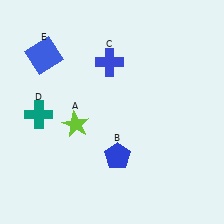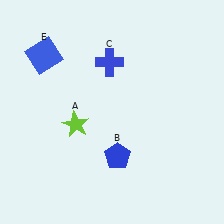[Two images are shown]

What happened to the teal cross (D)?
The teal cross (D) was removed in Image 2. It was in the bottom-left area of Image 1.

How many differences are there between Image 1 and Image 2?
There is 1 difference between the two images.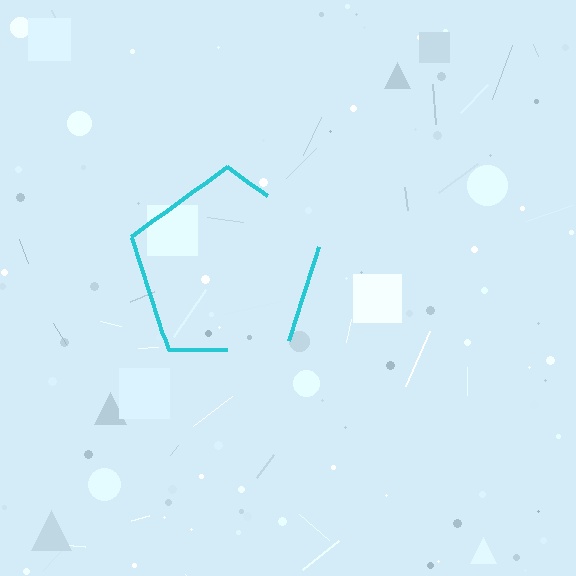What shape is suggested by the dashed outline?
The dashed outline suggests a pentagon.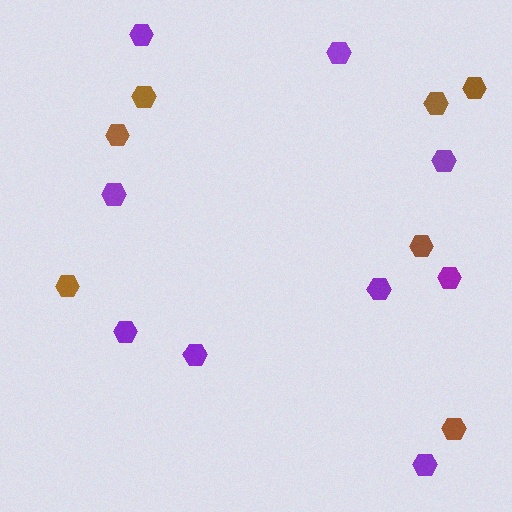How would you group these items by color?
There are 2 groups: one group of brown hexagons (7) and one group of purple hexagons (9).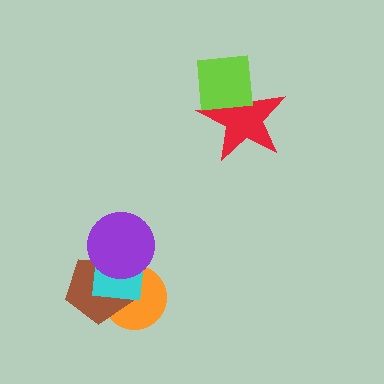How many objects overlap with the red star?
1 object overlaps with the red star.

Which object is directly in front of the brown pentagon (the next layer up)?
The cyan square is directly in front of the brown pentagon.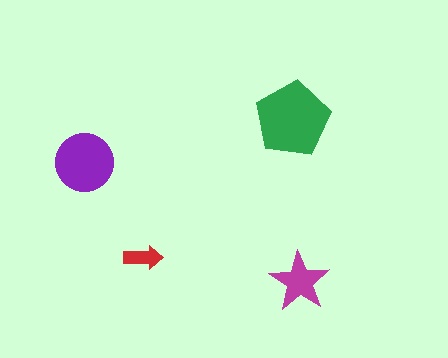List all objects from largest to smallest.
The green pentagon, the purple circle, the magenta star, the red arrow.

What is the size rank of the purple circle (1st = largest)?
2nd.